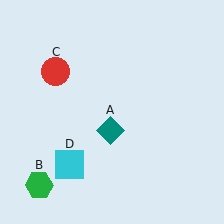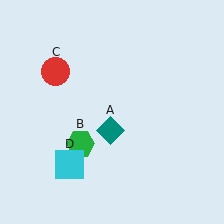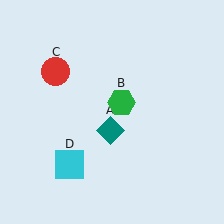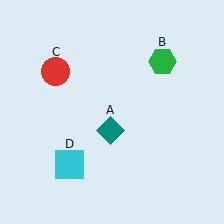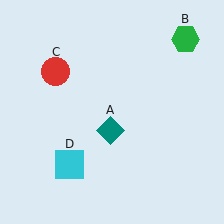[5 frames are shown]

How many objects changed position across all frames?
1 object changed position: green hexagon (object B).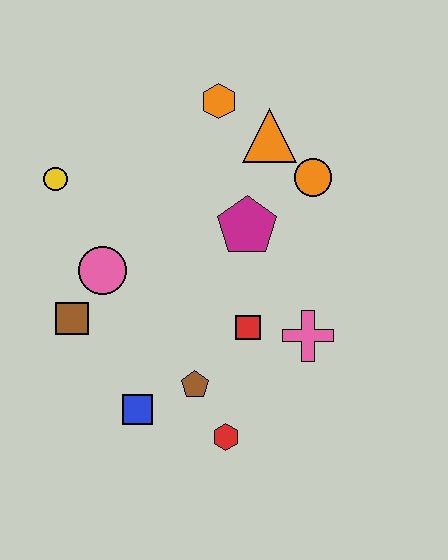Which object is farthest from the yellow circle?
The red hexagon is farthest from the yellow circle.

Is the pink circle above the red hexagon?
Yes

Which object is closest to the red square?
The pink cross is closest to the red square.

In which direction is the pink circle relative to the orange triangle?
The pink circle is to the left of the orange triangle.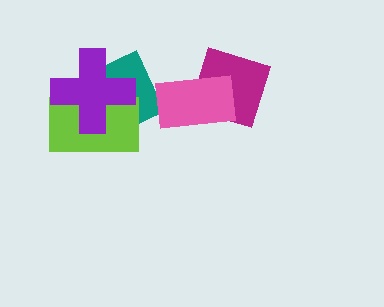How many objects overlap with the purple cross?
2 objects overlap with the purple cross.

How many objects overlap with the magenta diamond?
1 object overlaps with the magenta diamond.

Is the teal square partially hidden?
Yes, it is partially covered by another shape.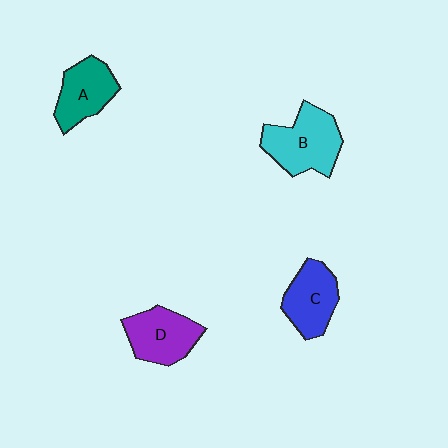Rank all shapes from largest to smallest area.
From largest to smallest: B (cyan), D (purple), C (blue), A (teal).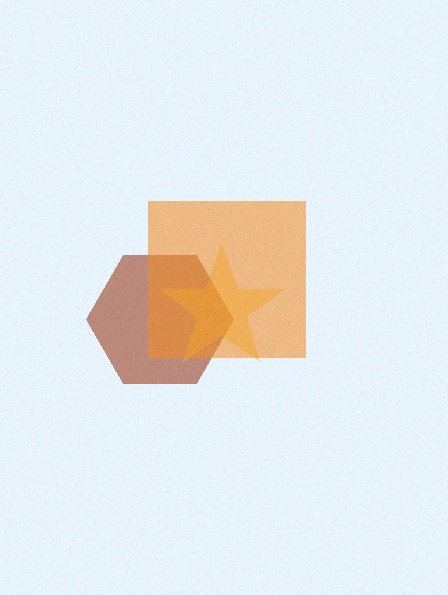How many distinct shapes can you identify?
There are 3 distinct shapes: a brown hexagon, a yellow star, an orange square.